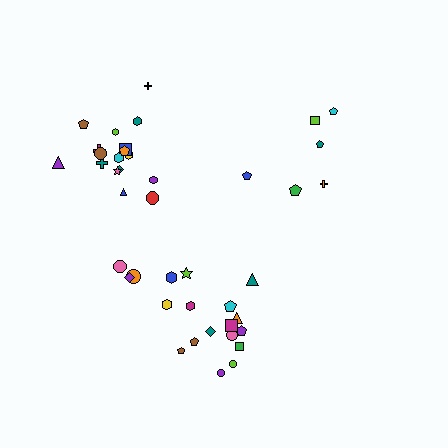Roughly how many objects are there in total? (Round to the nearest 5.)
Roughly 40 objects in total.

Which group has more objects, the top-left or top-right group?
The top-left group.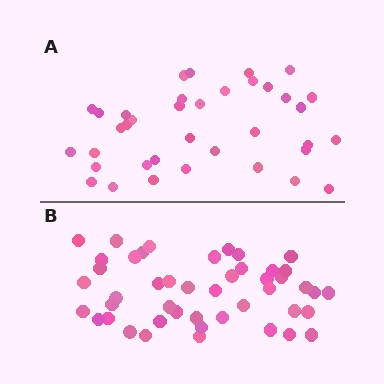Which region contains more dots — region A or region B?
Region B (the bottom region) has more dots.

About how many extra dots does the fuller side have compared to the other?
Region B has roughly 8 or so more dots than region A.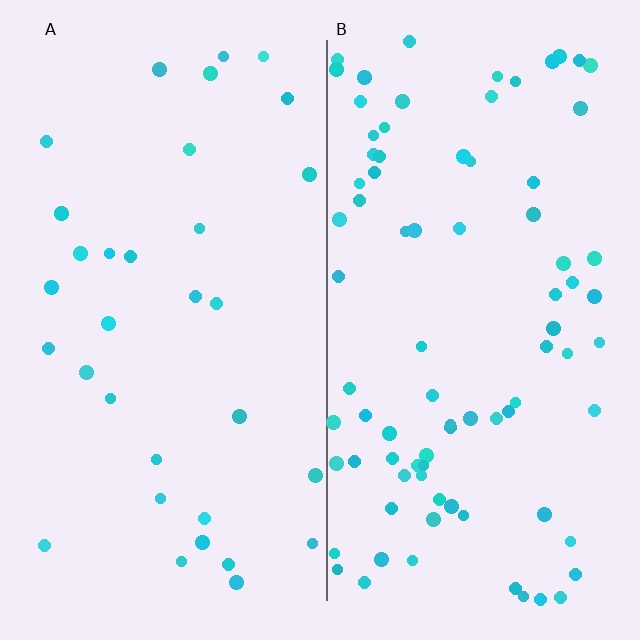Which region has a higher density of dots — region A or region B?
B (the right).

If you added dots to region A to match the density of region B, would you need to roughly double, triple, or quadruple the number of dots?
Approximately triple.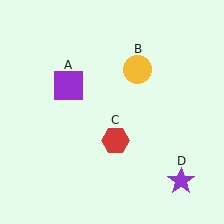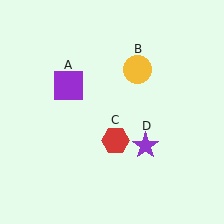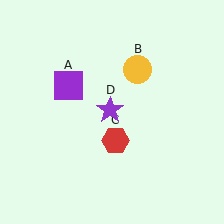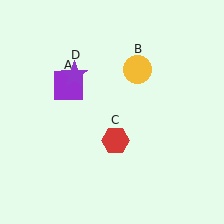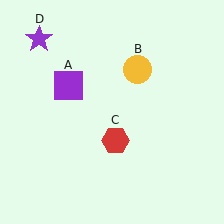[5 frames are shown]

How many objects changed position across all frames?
1 object changed position: purple star (object D).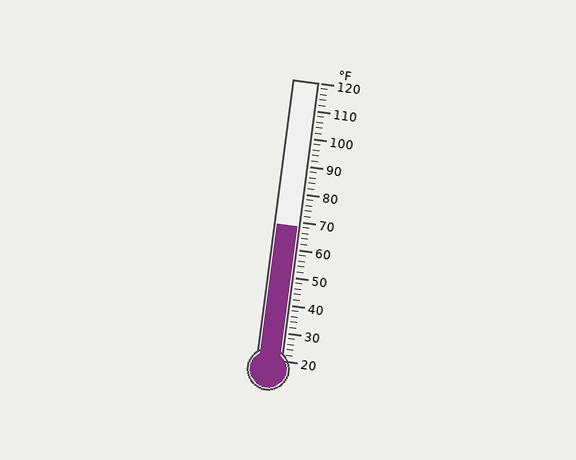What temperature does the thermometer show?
The thermometer shows approximately 68°F.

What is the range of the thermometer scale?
The thermometer scale ranges from 20°F to 120°F.